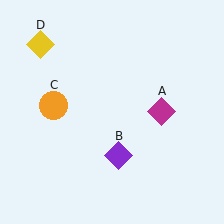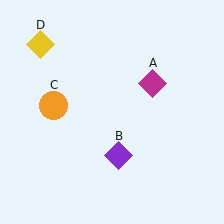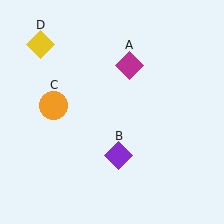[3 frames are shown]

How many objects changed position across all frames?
1 object changed position: magenta diamond (object A).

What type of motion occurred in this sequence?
The magenta diamond (object A) rotated counterclockwise around the center of the scene.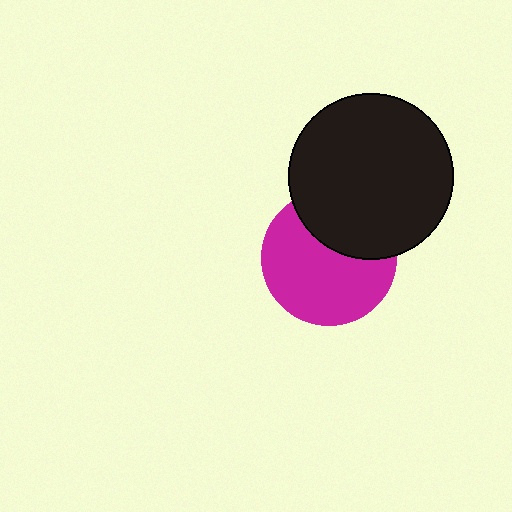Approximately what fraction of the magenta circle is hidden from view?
Roughly 34% of the magenta circle is hidden behind the black circle.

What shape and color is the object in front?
The object in front is a black circle.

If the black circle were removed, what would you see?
You would see the complete magenta circle.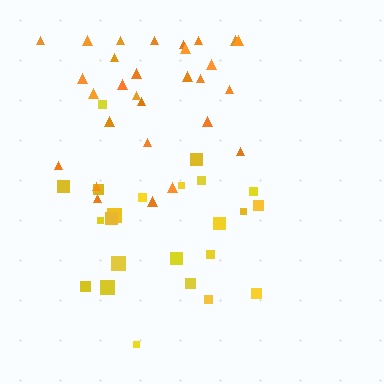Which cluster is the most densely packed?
Orange.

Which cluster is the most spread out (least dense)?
Yellow.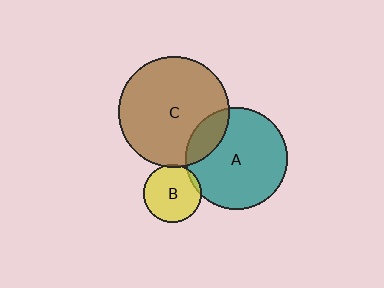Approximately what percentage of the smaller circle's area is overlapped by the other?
Approximately 5%.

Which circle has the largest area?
Circle C (brown).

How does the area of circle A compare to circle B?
Approximately 3.1 times.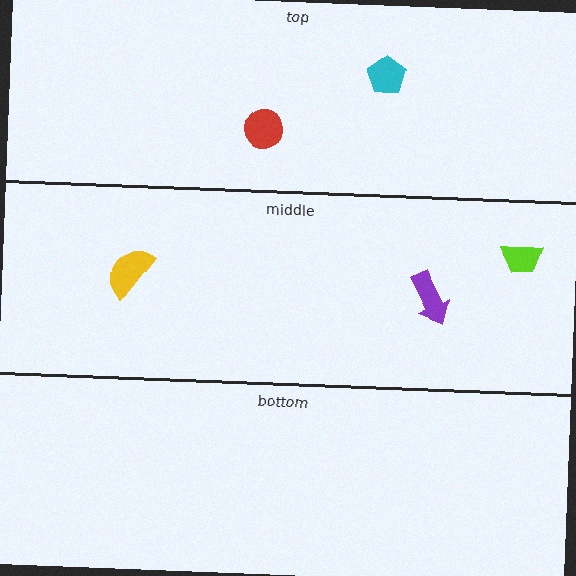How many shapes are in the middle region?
3.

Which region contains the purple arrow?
The middle region.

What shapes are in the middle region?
The purple arrow, the yellow semicircle, the lime trapezoid.